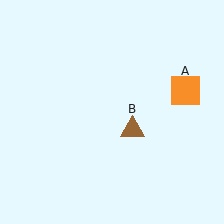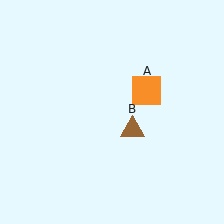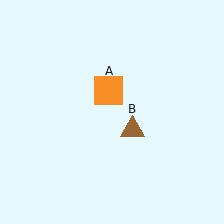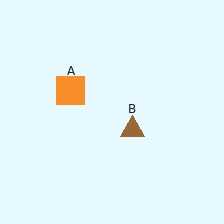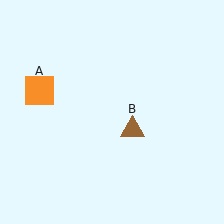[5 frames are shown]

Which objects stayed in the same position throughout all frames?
Brown triangle (object B) remained stationary.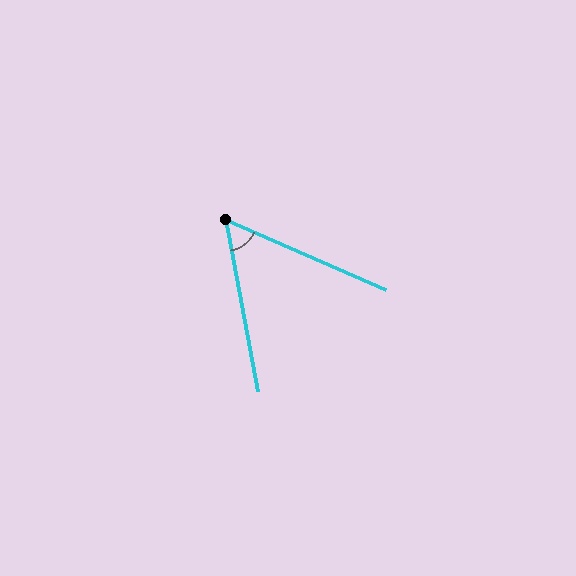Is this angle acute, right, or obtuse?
It is acute.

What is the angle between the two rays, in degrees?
Approximately 56 degrees.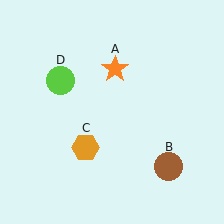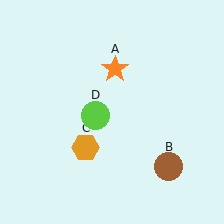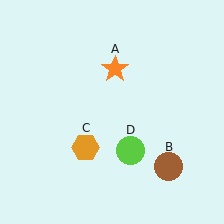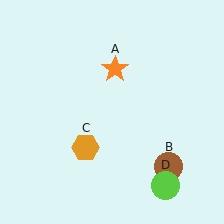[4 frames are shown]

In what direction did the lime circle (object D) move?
The lime circle (object D) moved down and to the right.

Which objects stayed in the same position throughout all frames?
Orange star (object A) and brown circle (object B) and orange hexagon (object C) remained stationary.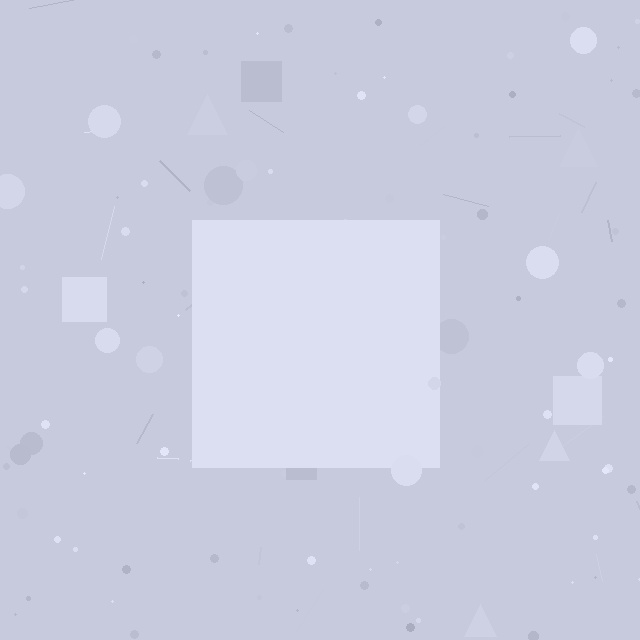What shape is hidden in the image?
A square is hidden in the image.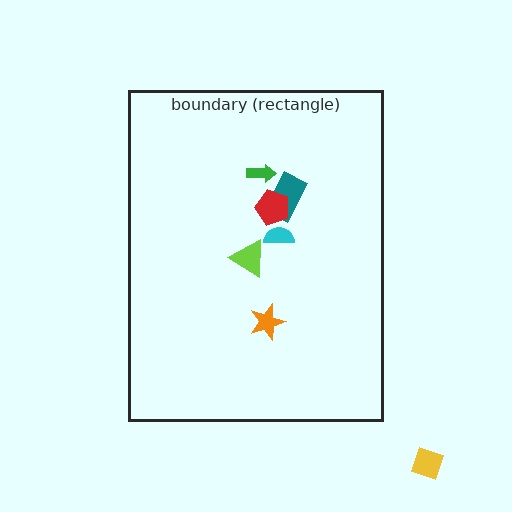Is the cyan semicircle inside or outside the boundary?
Inside.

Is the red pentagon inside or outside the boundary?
Inside.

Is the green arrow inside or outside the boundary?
Inside.